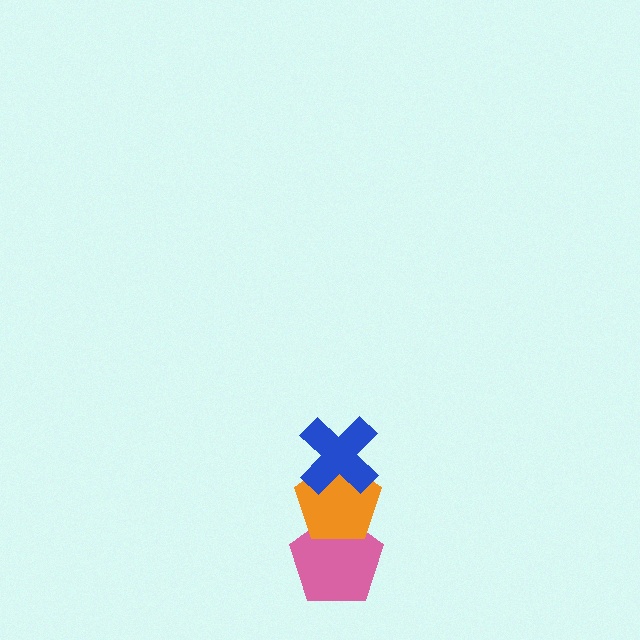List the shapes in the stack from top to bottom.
From top to bottom: the blue cross, the orange pentagon, the pink pentagon.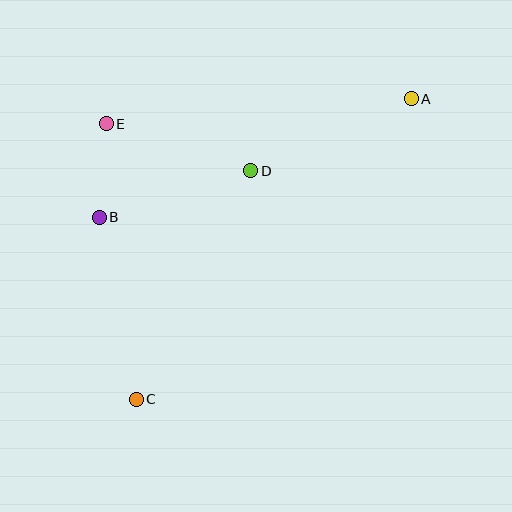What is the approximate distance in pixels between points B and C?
The distance between B and C is approximately 186 pixels.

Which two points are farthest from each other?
Points A and C are farthest from each other.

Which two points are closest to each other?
Points B and E are closest to each other.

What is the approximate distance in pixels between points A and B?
The distance between A and B is approximately 334 pixels.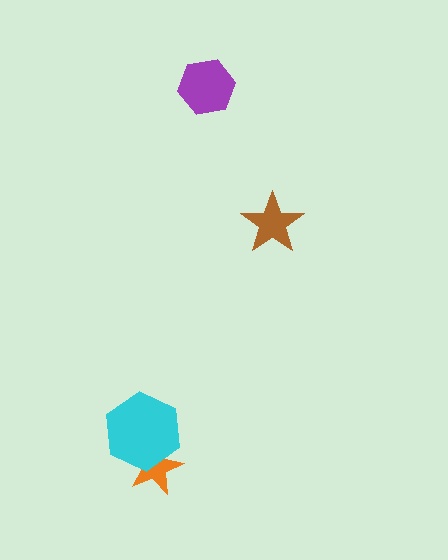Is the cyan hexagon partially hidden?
No, no other shape covers it.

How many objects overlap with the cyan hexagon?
1 object overlaps with the cyan hexagon.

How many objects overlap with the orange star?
1 object overlaps with the orange star.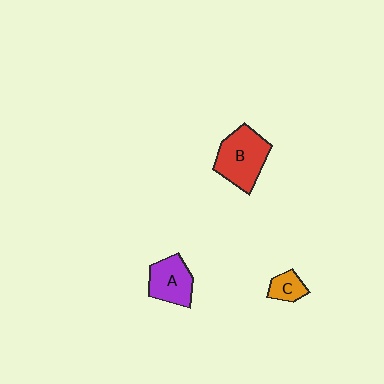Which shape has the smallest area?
Shape C (orange).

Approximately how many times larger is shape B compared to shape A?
Approximately 1.4 times.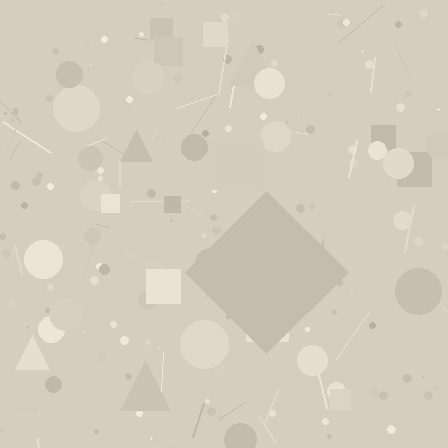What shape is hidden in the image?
A diamond is hidden in the image.